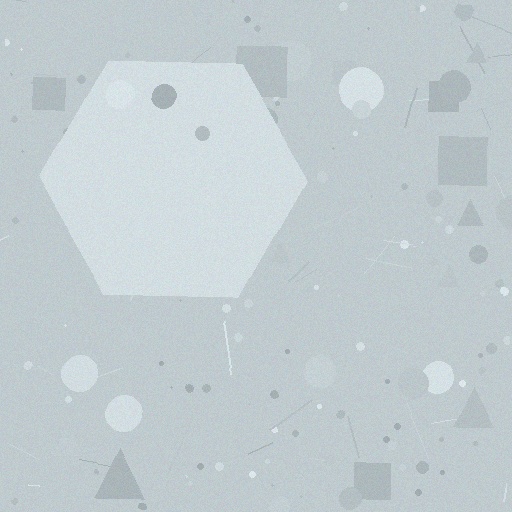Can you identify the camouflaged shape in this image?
The camouflaged shape is a hexagon.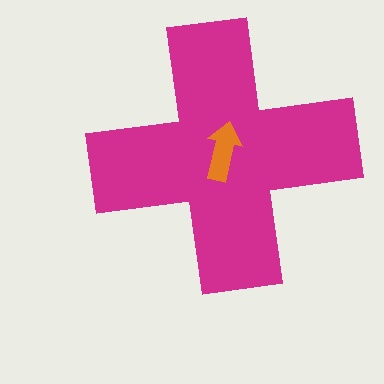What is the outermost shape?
The magenta cross.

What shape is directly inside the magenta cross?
The orange arrow.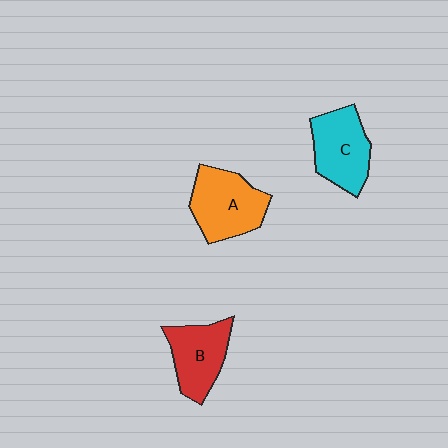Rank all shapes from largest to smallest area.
From largest to smallest: A (orange), C (cyan), B (red).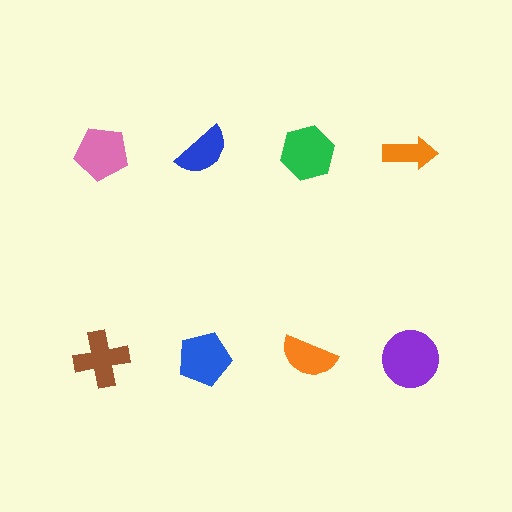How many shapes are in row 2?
4 shapes.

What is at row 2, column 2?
A blue pentagon.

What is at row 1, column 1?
A pink pentagon.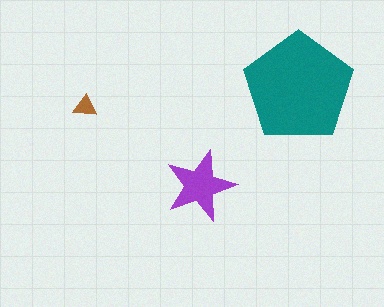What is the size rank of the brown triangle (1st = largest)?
3rd.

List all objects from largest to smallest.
The teal pentagon, the purple star, the brown triangle.